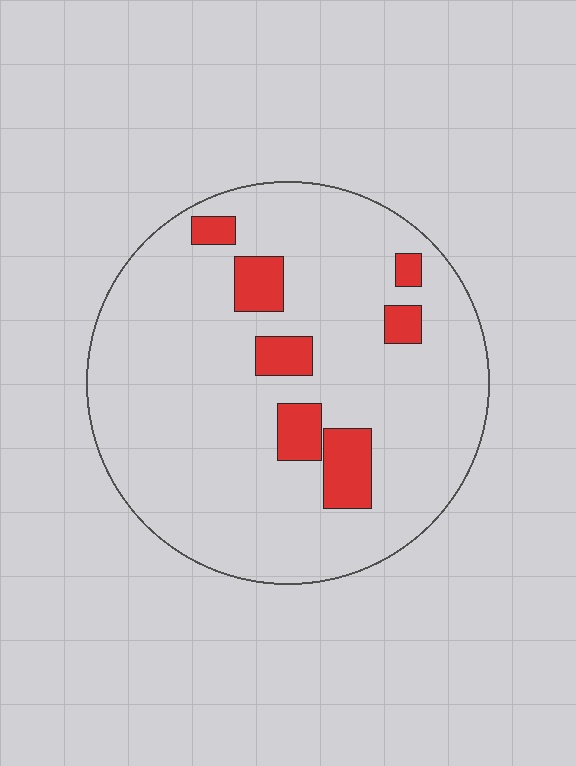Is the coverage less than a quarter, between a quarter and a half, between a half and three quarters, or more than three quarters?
Less than a quarter.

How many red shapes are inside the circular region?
7.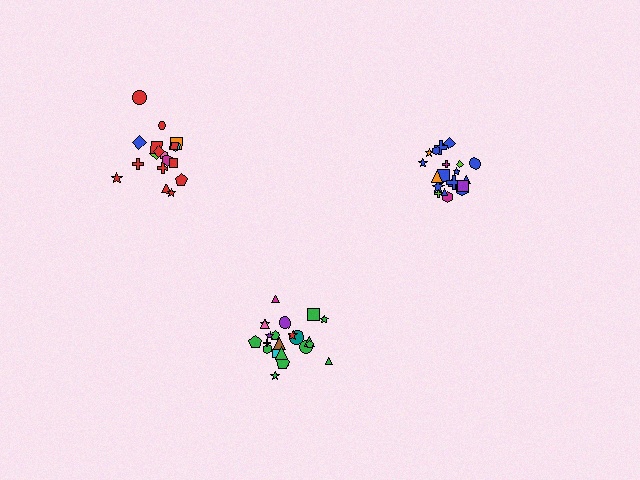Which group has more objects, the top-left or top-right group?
The top-right group.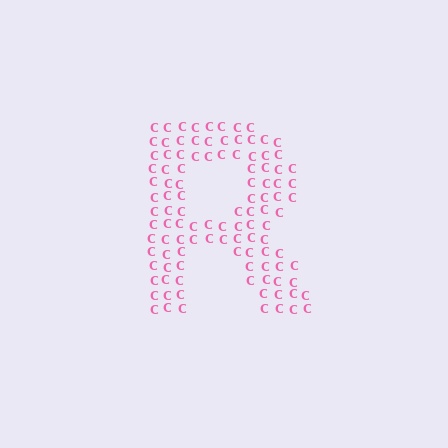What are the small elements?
The small elements are letter C's.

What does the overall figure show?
The overall figure shows the letter R.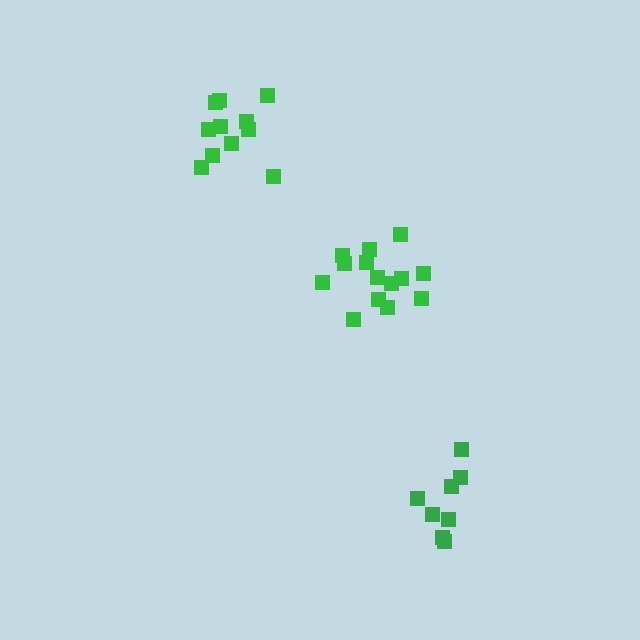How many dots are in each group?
Group 1: 14 dots, Group 2: 8 dots, Group 3: 11 dots (33 total).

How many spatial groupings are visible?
There are 3 spatial groupings.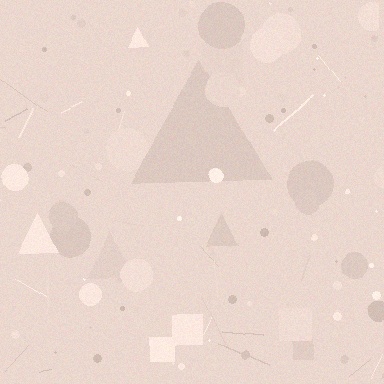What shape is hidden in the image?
A triangle is hidden in the image.